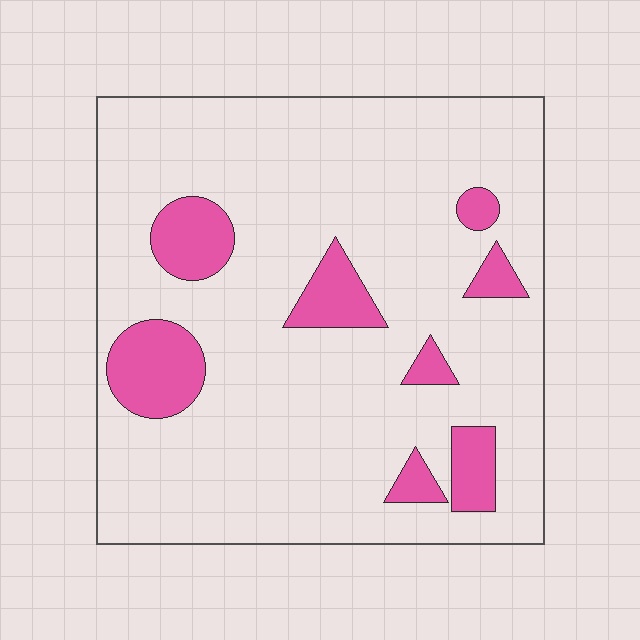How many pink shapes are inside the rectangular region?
8.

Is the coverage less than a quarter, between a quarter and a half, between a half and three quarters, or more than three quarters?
Less than a quarter.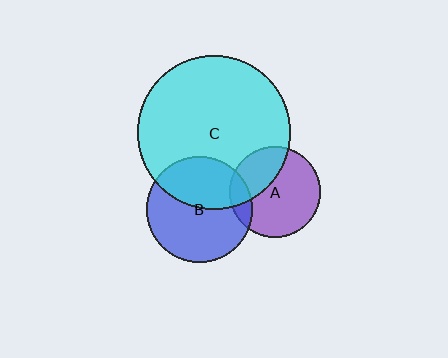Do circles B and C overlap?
Yes.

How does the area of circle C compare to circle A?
Approximately 2.8 times.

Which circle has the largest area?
Circle C (cyan).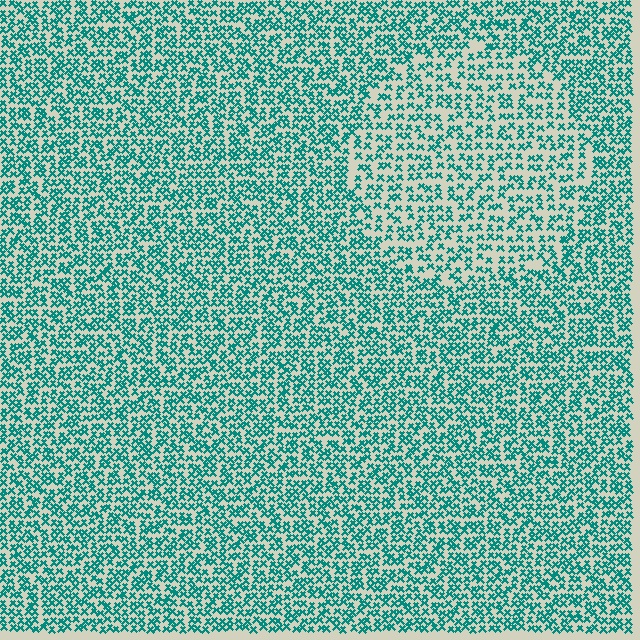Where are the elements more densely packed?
The elements are more densely packed outside the circle boundary.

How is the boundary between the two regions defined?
The boundary is defined by a change in element density (approximately 1.6x ratio). All elements are the same color, size, and shape.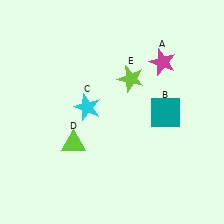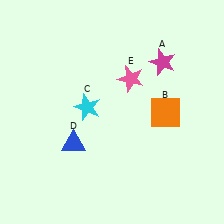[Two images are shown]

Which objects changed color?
B changed from teal to orange. D changed from lime to blue. E changed from lime to pink.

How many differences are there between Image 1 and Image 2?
There are 3 differences between the two images.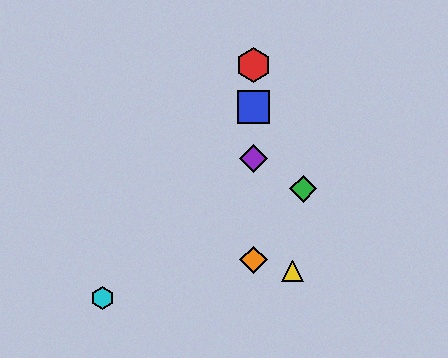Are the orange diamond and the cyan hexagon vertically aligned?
No, the orange diamond is at x≈254 and the cyan hexagon is at x≈102.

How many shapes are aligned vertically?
4 shapes (the red hexagon, the blue square, the purple diamond, the orange diamond) are aligned vertically.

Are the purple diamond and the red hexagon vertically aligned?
Yes, both are at x≈254.